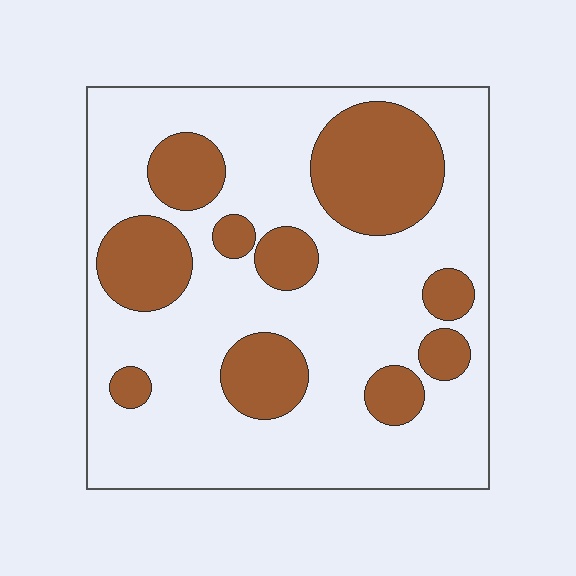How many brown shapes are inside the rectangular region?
10.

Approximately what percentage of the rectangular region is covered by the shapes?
Approximately 30%.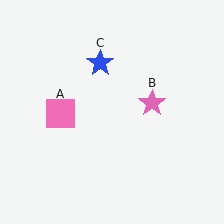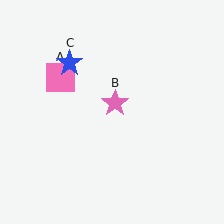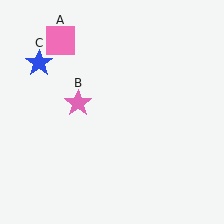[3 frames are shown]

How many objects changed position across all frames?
3 objects changed position: pink square (object A), pink star (object B), blue star (object C).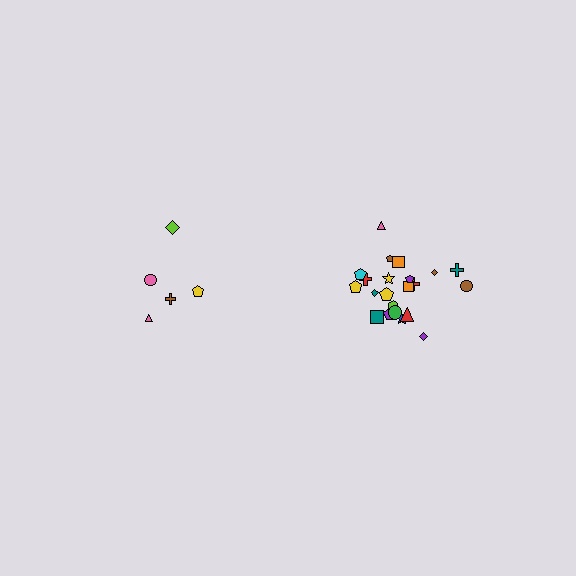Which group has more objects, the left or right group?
The right group.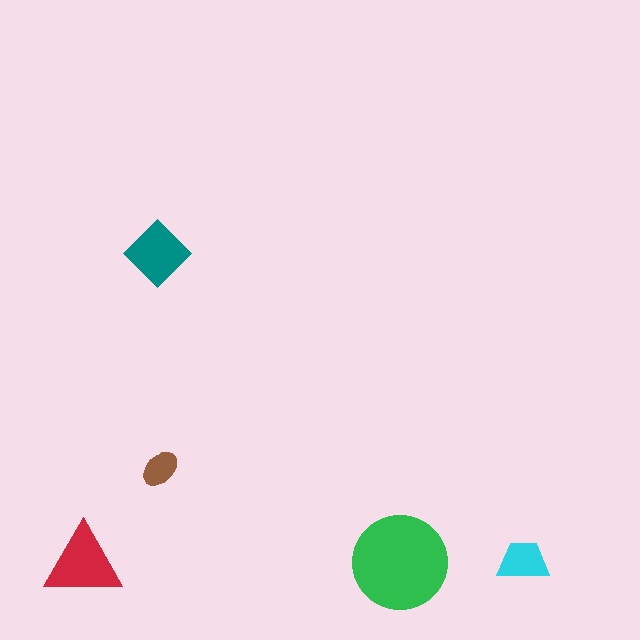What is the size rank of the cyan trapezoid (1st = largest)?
4th.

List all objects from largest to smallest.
The green circle, the red triangle, the teal diamond, the cyan trapezoid, the brown ellipse.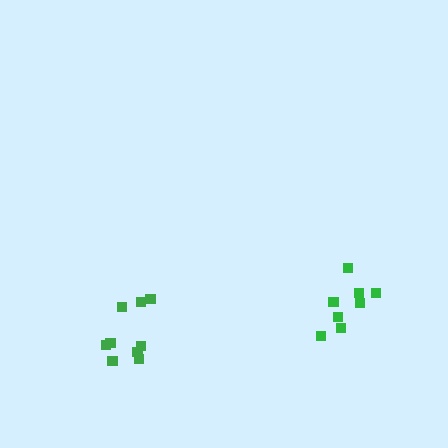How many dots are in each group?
Group 1: 8 dots, Group 2: 9 dots (17 total).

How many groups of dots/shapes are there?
There are 2 groups.